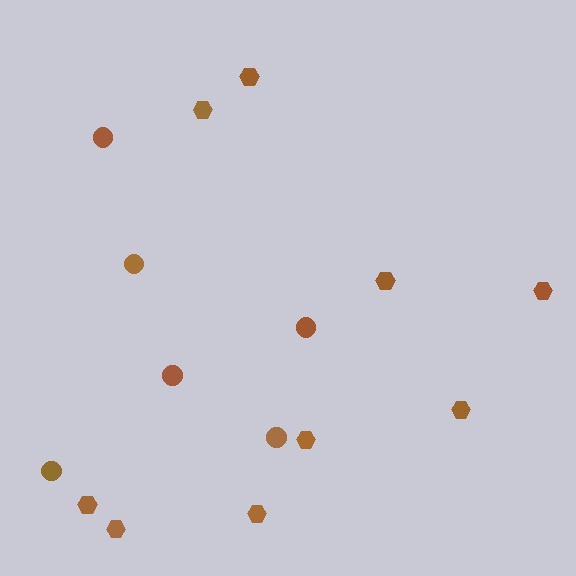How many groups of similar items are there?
There are 2 groups: one group of circles (6) and one group of hexagons (9).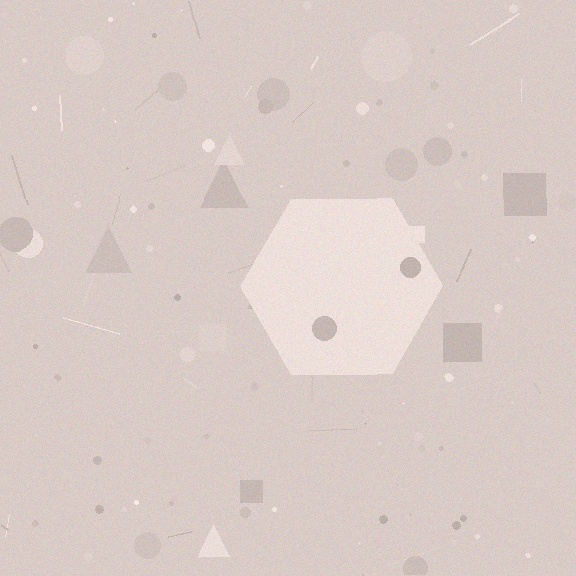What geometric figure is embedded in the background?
A hexagon is embedded in the background.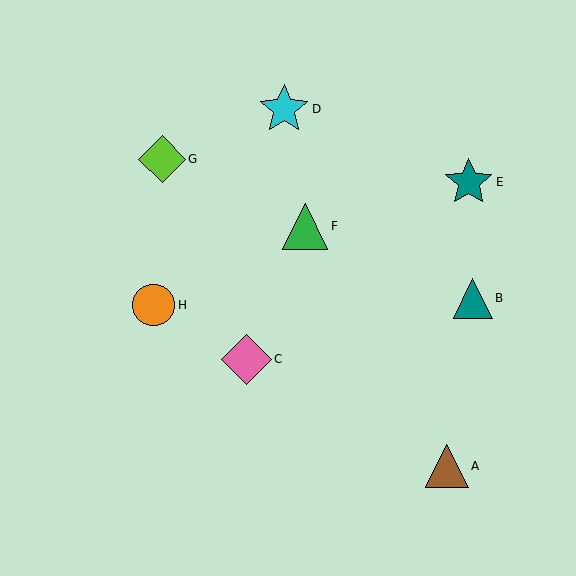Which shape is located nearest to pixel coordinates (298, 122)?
The cyan star (labeled D) at (284, 109) is nearest to that location.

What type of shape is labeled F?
Shape F is a green triangle.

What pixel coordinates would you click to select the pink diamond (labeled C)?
Click at (246, 359) to select the pink diamond C.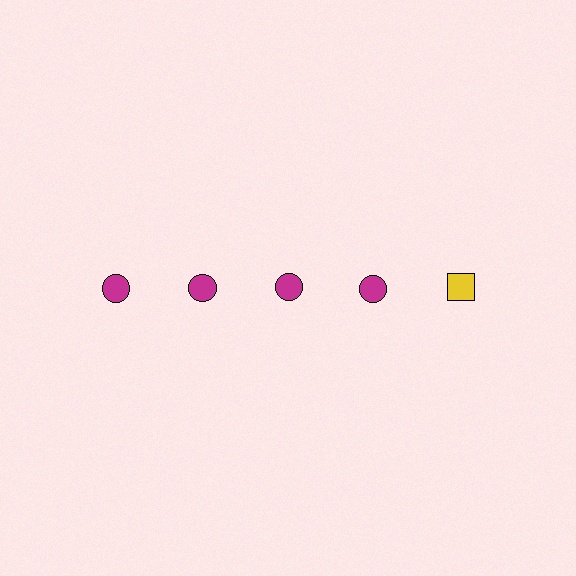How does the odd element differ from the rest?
It differs in both color (yellow instead of magenta) and shape (square instead of circle).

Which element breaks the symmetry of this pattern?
The yellow square in the top row, rightmost column breaks the symmetry. All other shapes are magenta circles.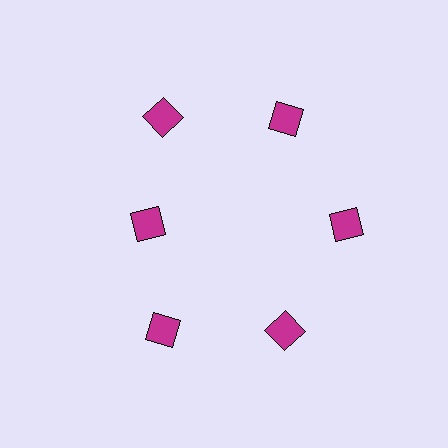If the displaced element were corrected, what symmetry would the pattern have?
It would have 6-fold rotational symmetry — the pattern would map onto itself every 60 degrees.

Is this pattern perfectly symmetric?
No. The 6 magenta squares are arranged in a ring, but one element near the 9 o'clock position is pulled inward toward the center, breaking the 6-fold rotational symmetry.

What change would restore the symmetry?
The symmetry would be restored by moving it outward, back onto the ring so that all 6 squares sit at equal angles and equal distance from the center.